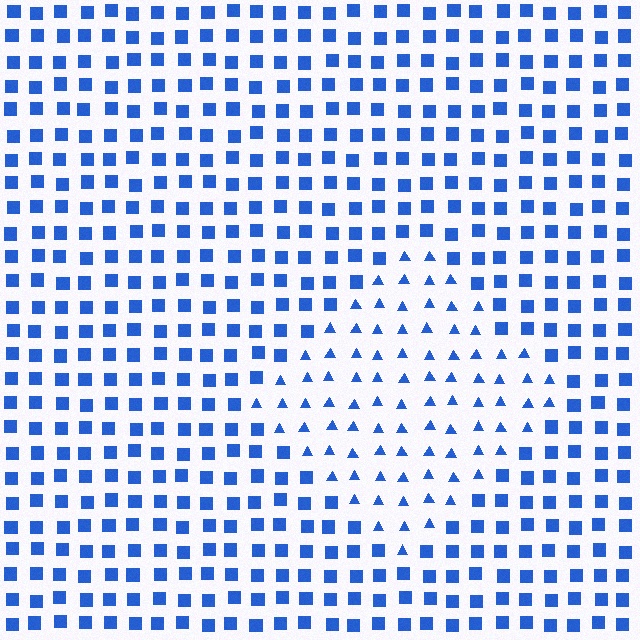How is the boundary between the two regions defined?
The boundary is defined by a change in element shape: triangles inside vs. squares outside. All elements share the same color and spacing.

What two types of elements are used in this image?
The image uses triangles inside the diamond region and squares outside it.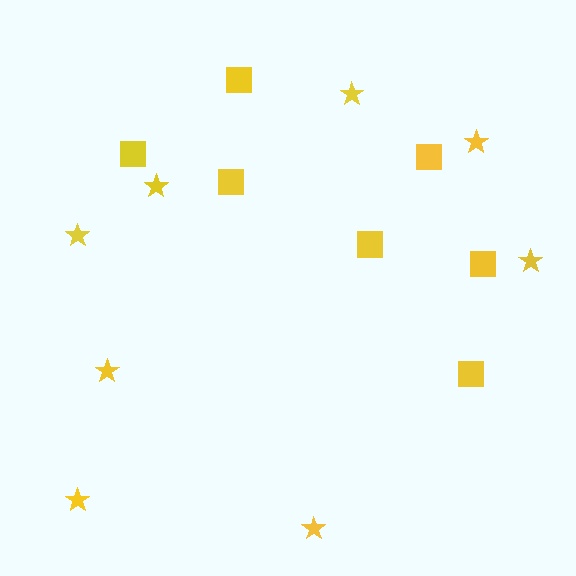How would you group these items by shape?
There are 2 groups: one group of squares (7) and one group of stars (8).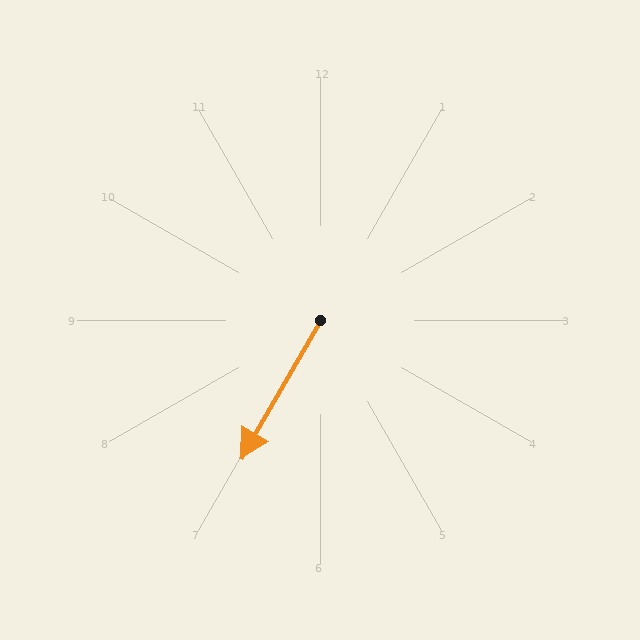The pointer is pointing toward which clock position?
Roughly 7 o'clock.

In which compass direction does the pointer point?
Southwest.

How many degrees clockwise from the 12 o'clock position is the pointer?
Approximately 210 degrees.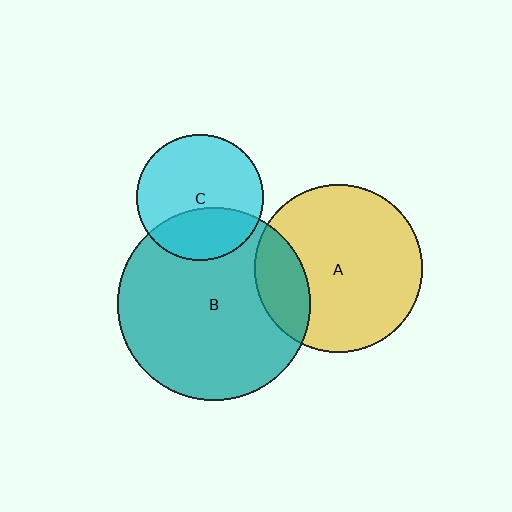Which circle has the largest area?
Circle B (teal).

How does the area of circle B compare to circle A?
Approximately 1.3 times.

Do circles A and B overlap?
Yes.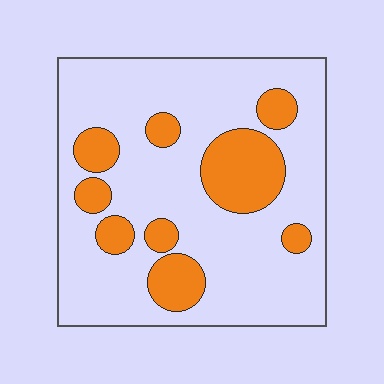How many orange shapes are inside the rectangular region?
9.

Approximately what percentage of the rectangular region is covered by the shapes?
Approximately 25%.